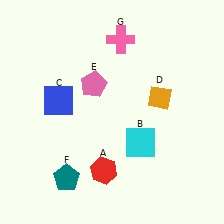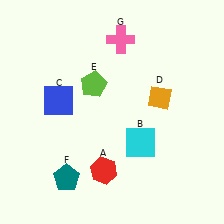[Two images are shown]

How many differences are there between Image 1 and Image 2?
There is 1 difference between the two images.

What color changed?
The pentagon (E) changed from pink in Image 1 to lime in Image 2.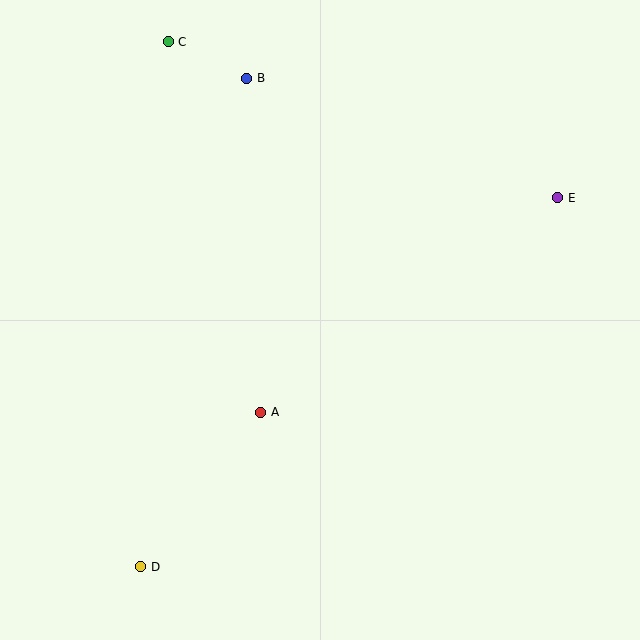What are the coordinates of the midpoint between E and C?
The midpoint between E and C is at (363, 120).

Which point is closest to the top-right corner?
Point E is closest to the top-right corner.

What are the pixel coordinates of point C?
Point C is at (168, 42).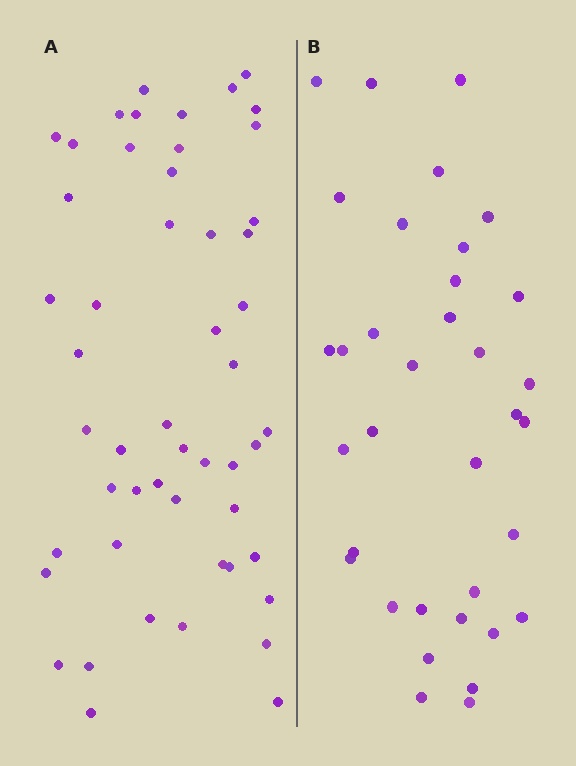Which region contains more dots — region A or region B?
Region A (the left region) has more dots.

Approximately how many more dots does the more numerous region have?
Region A has approximately 15 more dots than region B.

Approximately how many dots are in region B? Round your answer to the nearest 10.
About 40 dots. (The exact count is 35, which rounds to 40.)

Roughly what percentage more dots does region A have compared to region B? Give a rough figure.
About 45% more.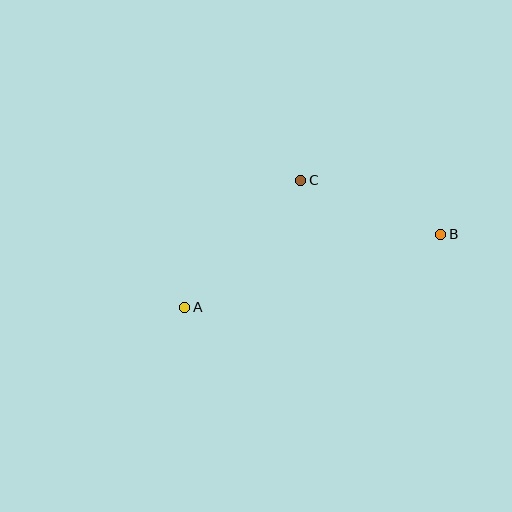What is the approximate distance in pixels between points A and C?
The distance between A and C is approximately 172 pixels.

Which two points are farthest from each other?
Points A and B are farthest from each other.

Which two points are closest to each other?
Points B and C are closest to each other.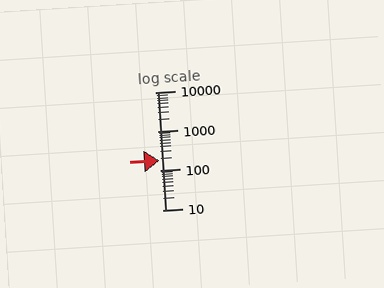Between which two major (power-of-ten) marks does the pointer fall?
The pointer is between 100 and 1000.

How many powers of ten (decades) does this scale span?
The scale spans 3 decades, from 10 to 10000.